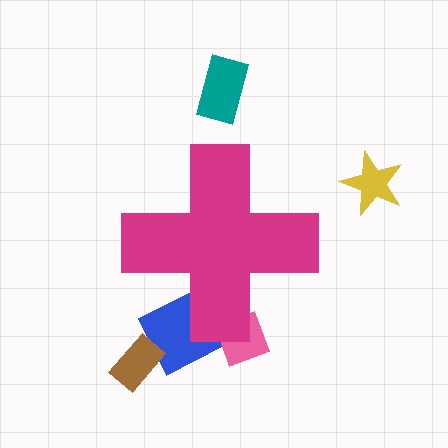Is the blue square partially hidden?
Yes, the blue square is partially hidden behind the magenta cross.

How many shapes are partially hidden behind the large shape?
2 shapes are partially hidden.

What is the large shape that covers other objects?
A magenta cross.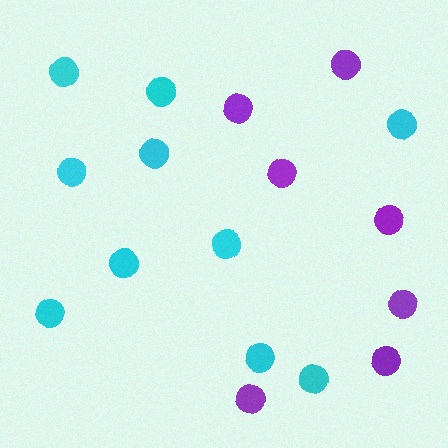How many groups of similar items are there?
There are 2 groups: one group of purple circles (7) and one group of cyan circles (10).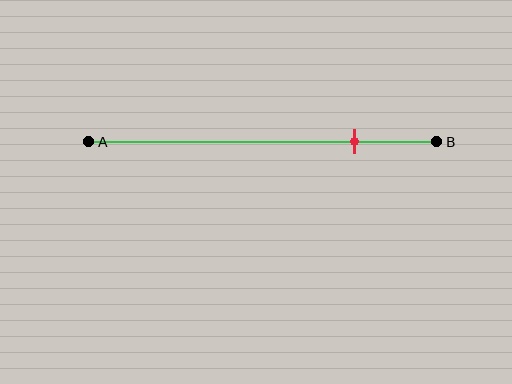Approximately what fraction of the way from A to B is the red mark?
The red mark is approximately 75% of the way from A to B.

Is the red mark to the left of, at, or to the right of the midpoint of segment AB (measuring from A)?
The red mark is to the right of the midpoint of segment AB.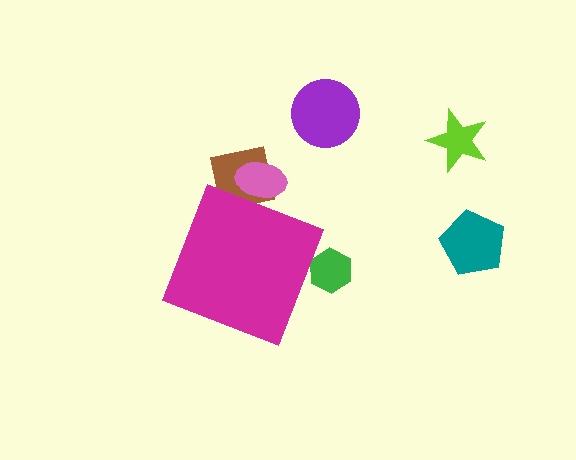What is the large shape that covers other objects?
A magenta diamond.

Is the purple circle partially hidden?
No, the purple circle is fully visible.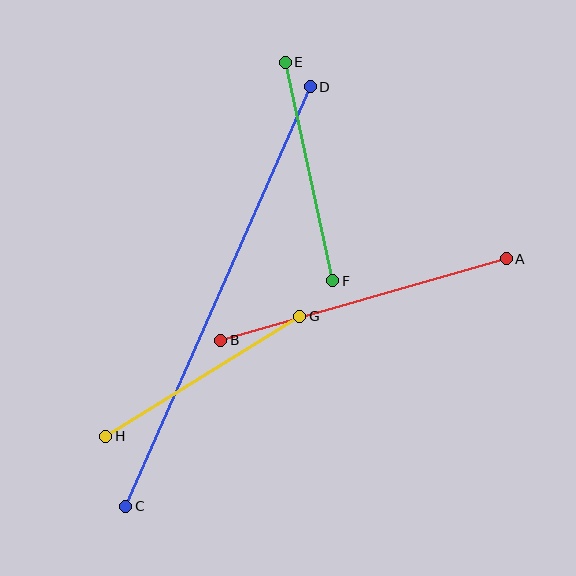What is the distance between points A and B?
The distance is approximately 296 pixels.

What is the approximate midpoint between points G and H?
The midpoint is at approximately (203, 376) pixels.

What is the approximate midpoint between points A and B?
The midpoint is at approximately (364, 299) pixels.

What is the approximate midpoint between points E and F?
The midpoint is at approximately (309, 171) pixels.